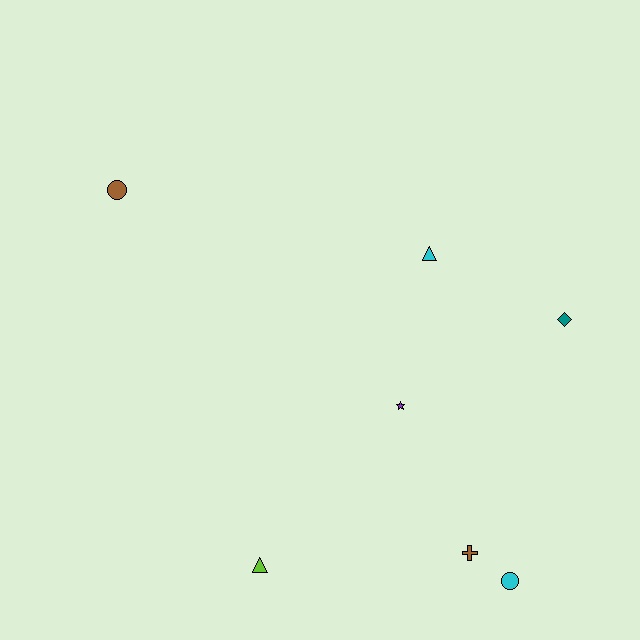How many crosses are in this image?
There is 1 cross.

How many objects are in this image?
There are 7 objects.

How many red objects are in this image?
There are no red objects.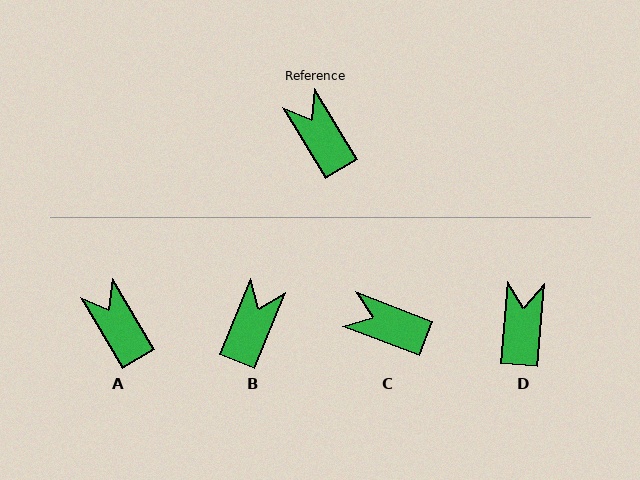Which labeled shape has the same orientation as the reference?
A.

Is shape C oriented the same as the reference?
No, it is off by about 38 degrees.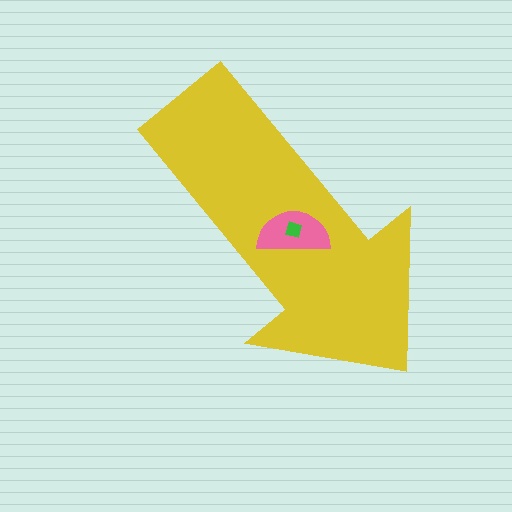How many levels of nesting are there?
3.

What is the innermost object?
The green diamond.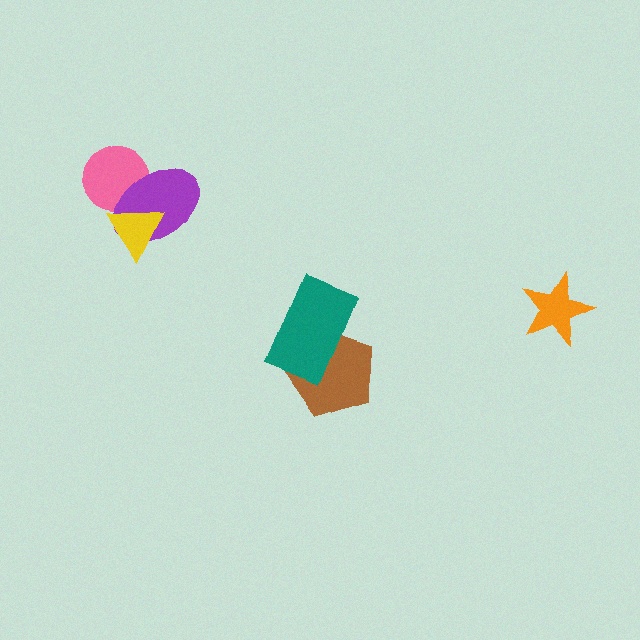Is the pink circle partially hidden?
Yes, it is partially covered by another shape.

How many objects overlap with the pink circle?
2 objects overlap with the pink circle.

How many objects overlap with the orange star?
0 objects overlap with the orange star.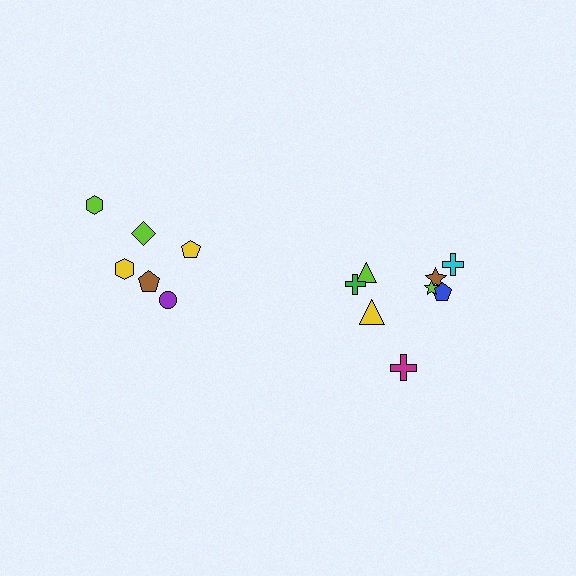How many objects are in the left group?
There are 6 objects.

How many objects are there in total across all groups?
There are 14 objects.